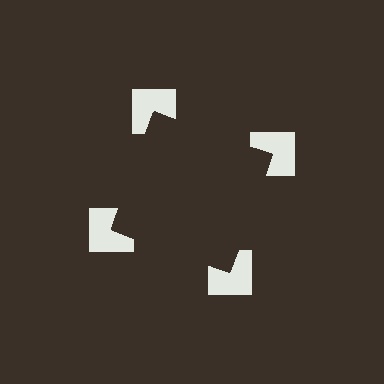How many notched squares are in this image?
There are 4 — one at each vertex of the illusory square.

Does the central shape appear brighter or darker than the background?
It typically appears slightly darker than the background, even though no actual brightness change is drawn.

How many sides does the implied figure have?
4 sides.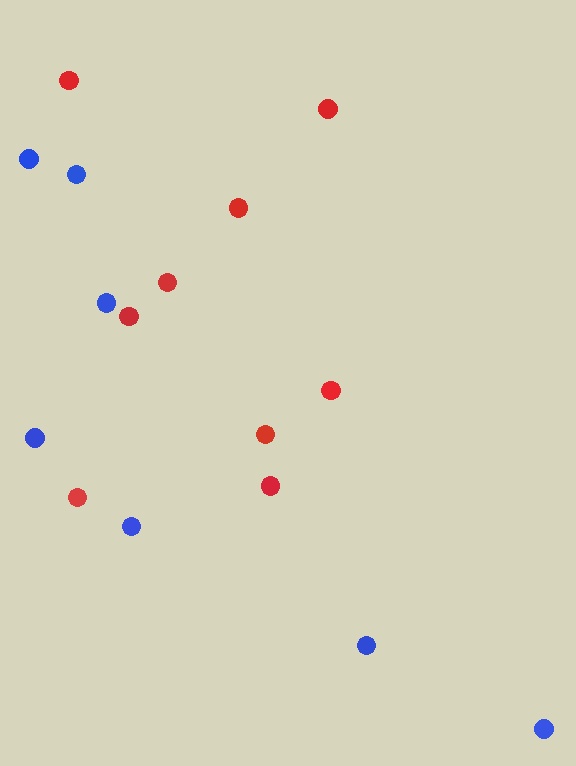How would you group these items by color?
There are 2 groups: one group of blue circles (7) and one group of red circles (9).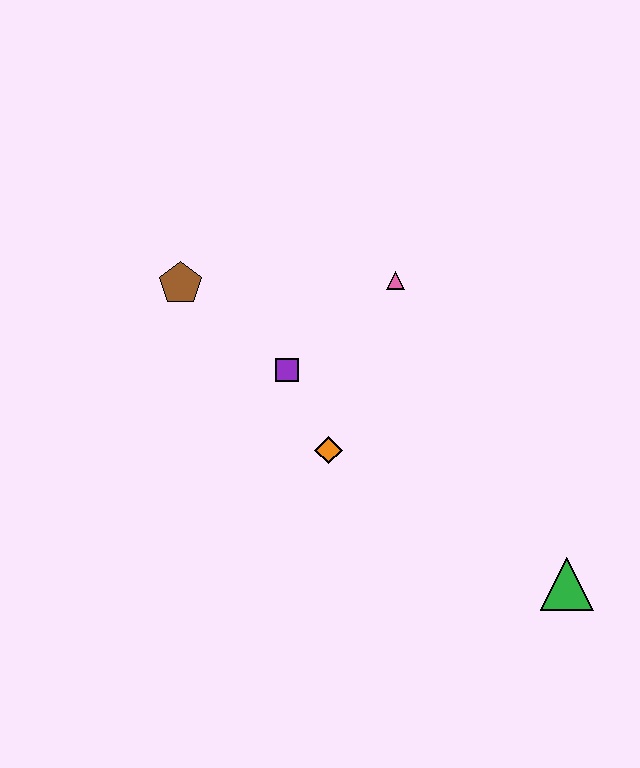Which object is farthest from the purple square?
The green triangle is farthest from the purple square.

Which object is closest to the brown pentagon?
The purple square is closest to the brown pentagon.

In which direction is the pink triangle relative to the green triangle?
The pink triangle is above the green triangle.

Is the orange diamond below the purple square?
Yes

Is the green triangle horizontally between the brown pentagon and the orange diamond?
No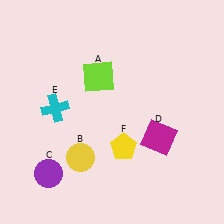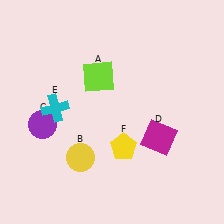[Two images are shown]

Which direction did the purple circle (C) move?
The purple circle (C) moved up.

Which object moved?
The purple circle (C) moved up.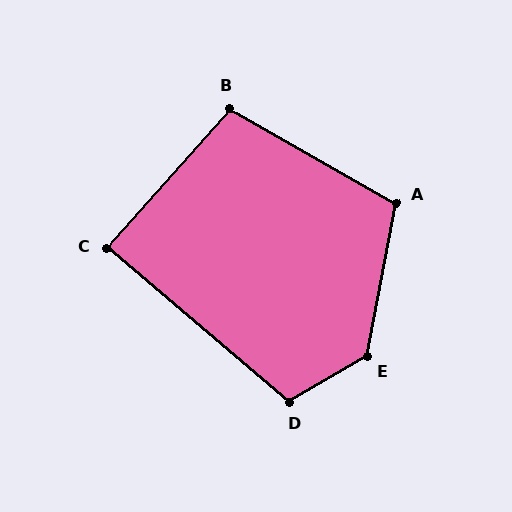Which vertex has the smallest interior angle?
C, at approximately 89 degrees.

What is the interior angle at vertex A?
Approximately 109 degrees (obtuse).